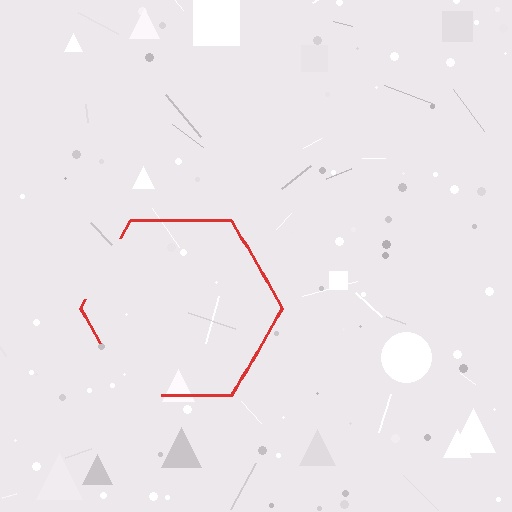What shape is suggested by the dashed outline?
The dashed outline suggests a hexagon.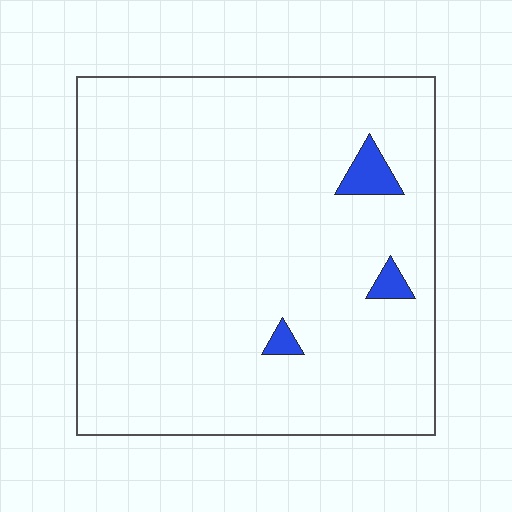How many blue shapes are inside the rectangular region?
3.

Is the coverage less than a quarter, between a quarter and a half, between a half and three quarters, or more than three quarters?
Less than a quarter.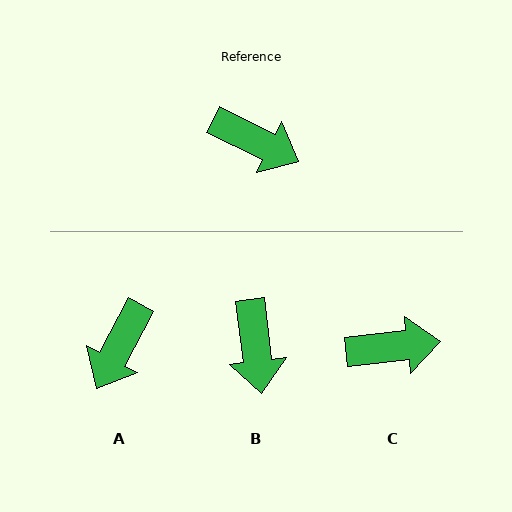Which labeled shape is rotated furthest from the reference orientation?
A, about 92 degrees away.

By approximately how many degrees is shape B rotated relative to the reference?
Approximately 56 degrees clockwise.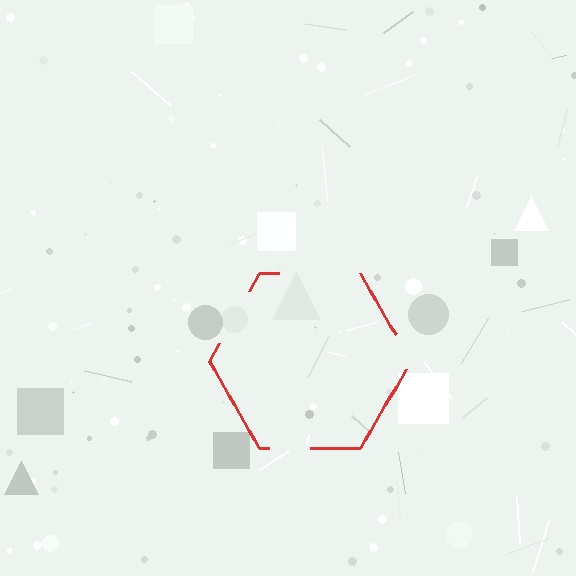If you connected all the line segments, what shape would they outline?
They would outline a hexagon.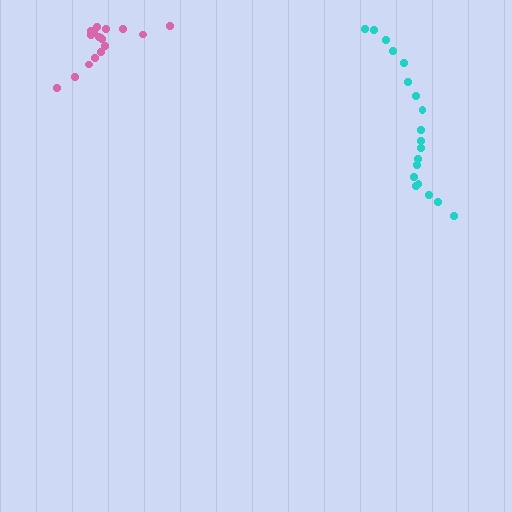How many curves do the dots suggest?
There are 2 distinct paths.